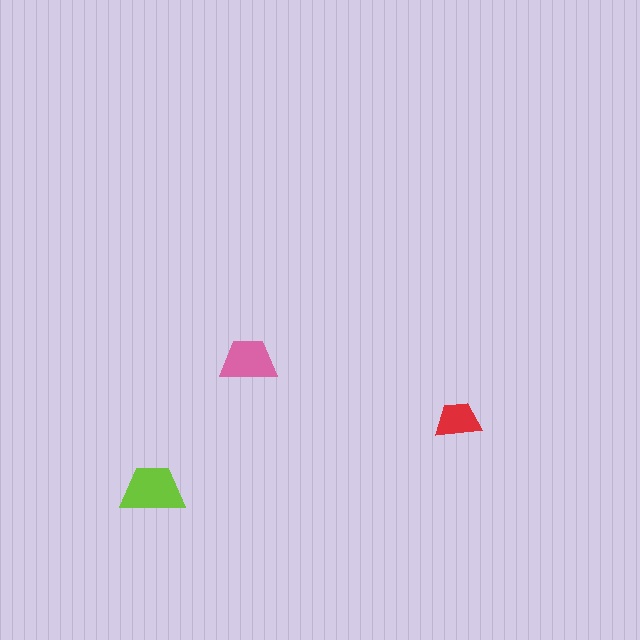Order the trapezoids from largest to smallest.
the lime one, the pink one, the red one.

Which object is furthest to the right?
The red trapezoid is rightmost.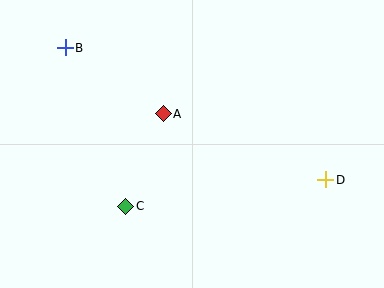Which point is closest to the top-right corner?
Point D is closest to the top-right corner.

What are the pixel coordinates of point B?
Point B is at (65, 48).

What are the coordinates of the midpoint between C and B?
The midpoint between C and B is at (96, 127).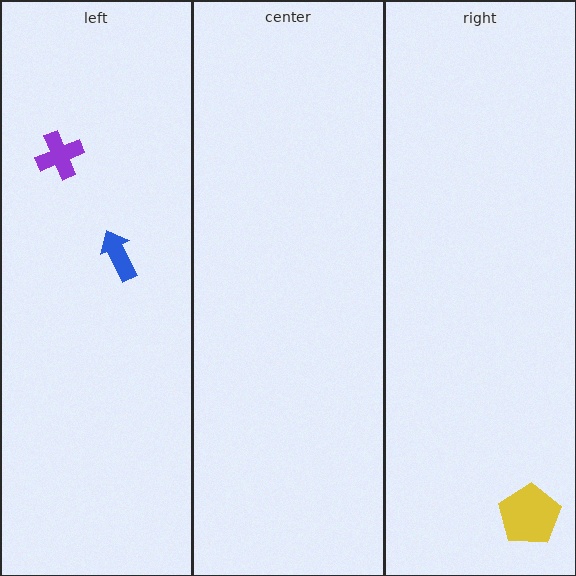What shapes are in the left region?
The purple cross, the blue arrow.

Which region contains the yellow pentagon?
The right region.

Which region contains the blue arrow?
The left region.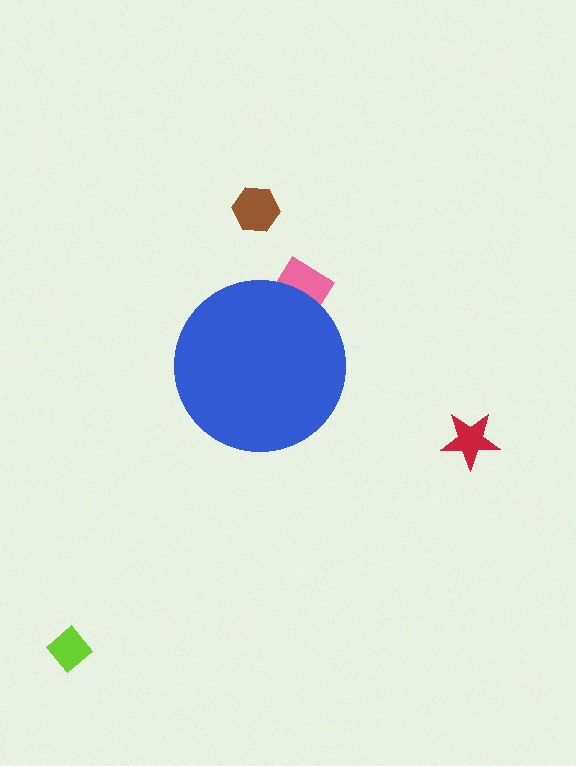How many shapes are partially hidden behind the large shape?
1 shape is partially hidden.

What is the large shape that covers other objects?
A blue circle.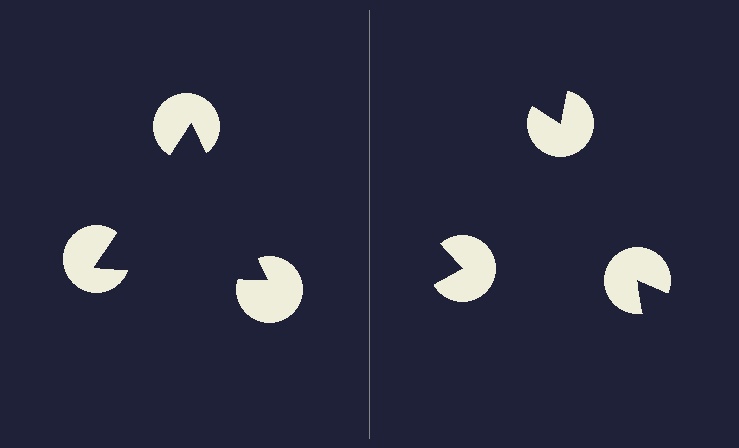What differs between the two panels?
The pac-man discs are positioned identically on both sides; only the wedge orientations differ. On the left they align to a triangle; on the right they are misaligned.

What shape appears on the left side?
An illusory triangle.